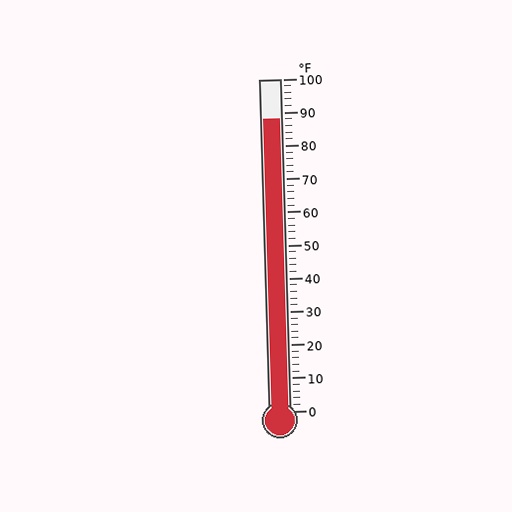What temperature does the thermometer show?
The thermometer shows approximately 88°F.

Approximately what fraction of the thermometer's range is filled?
The thermometer is filled to approximately 90% of its range.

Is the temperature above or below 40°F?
The temperature is above 40°F.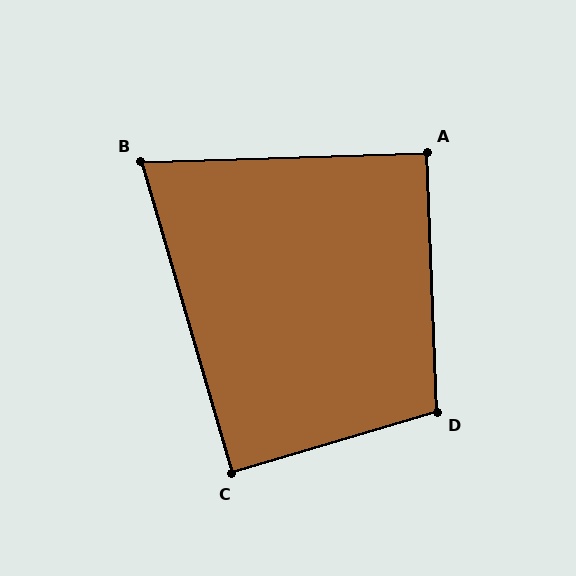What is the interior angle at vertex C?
Approximately 90 degrees (approximately right).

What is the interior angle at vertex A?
Approximately 90 degrees (approximately right).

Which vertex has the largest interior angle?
D, at approximately 104 degrees.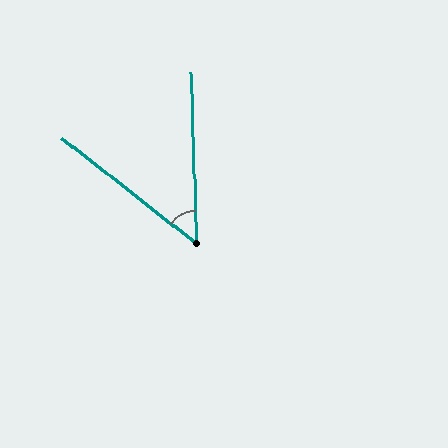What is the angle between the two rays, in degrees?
Approximately 50 degrees.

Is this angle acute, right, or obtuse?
It is acute.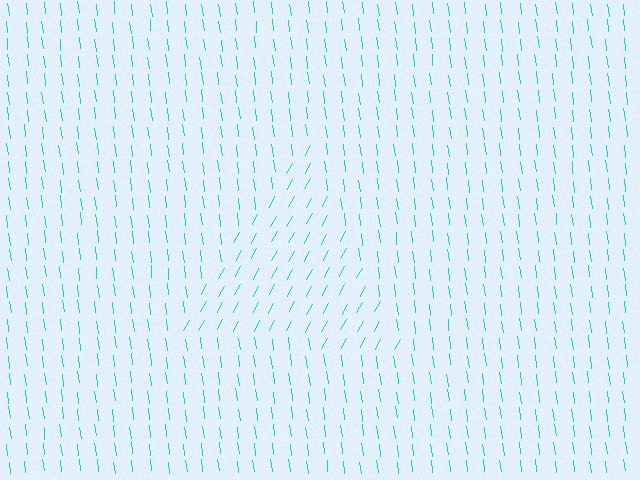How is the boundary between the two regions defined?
The boundary is defined purely by a change in line orientation (approximately 35 degrees difference). All lines are the same color and thickness.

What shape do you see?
I see a triangle.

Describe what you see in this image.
The image is filled with small cyan line segments. A triangle region in the image has lines oriented differently from the surrounding lines, creating a visible texture boundary.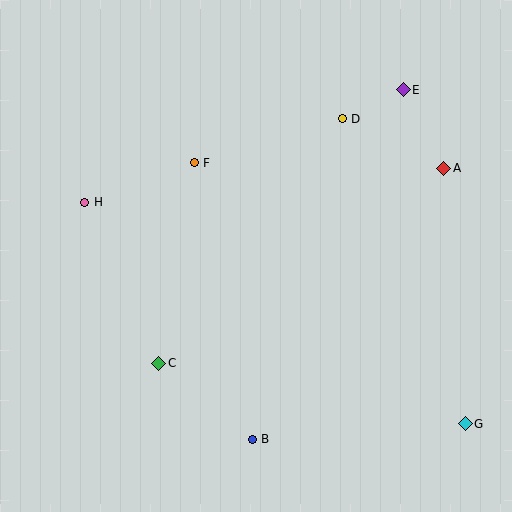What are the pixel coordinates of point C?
Point C is at (159, 363).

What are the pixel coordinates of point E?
Point E is at (403, 90).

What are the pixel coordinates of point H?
Point H is at (85, 202).